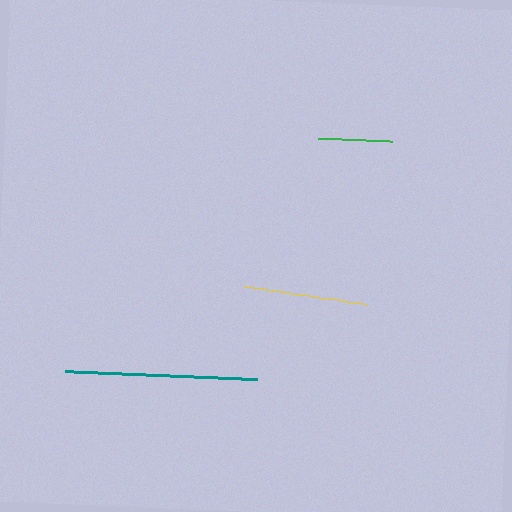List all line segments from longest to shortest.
From longest to shortest: teal, yellow, green.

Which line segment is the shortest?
The green line is the shortest at approximately 74 pixels.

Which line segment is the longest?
The teal line is the longest at approximately 192 pixels.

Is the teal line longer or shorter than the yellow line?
The teal line is longer than the yellow line.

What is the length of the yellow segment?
The yellow segment is approximately 124 pixels long.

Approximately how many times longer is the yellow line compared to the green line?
The yellow line is approximately 1.7 times the length of the green line.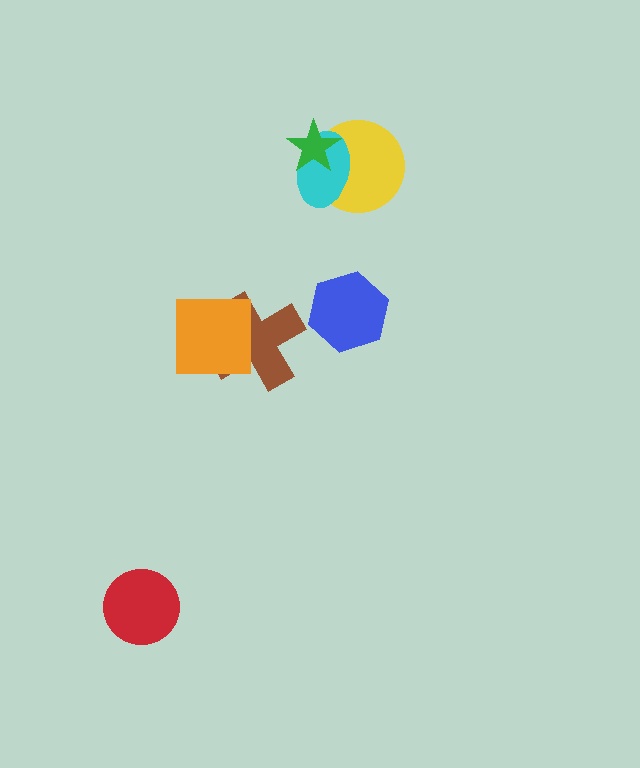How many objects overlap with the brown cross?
1 object overlaps with the brown cross.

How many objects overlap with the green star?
2 objects overlap with the green star.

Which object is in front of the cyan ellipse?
The green star is in front of the cyan ellipse.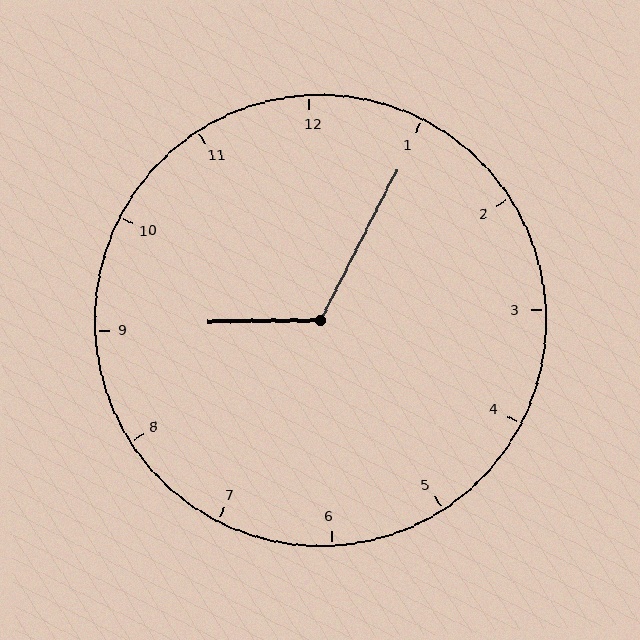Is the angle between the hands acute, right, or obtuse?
It is obtuse.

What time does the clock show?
9:05.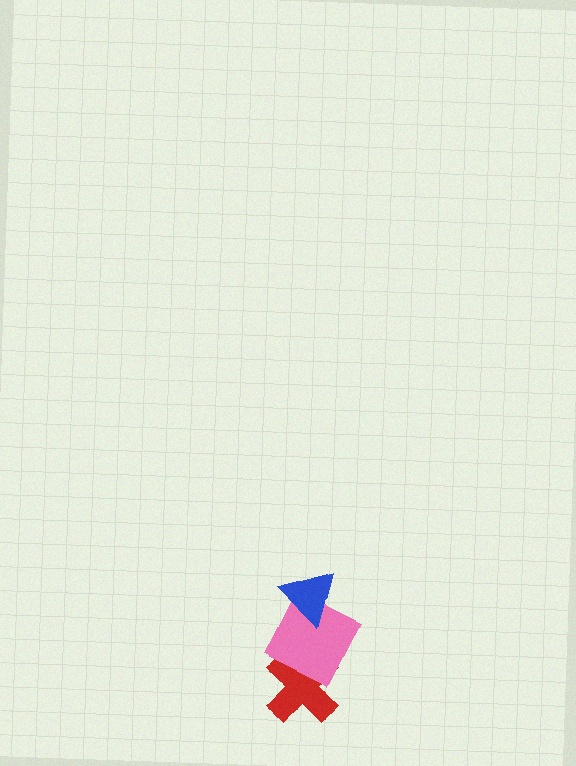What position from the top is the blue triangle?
The blue triangle is 1st from the top.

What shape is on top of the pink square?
The blue triangle is on top of the pink square.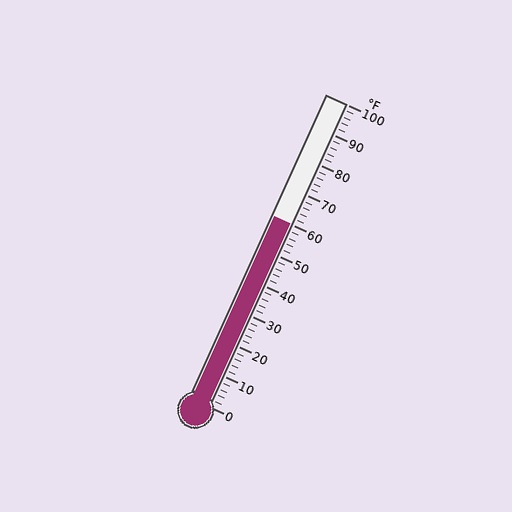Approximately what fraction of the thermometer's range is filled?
The thermometer is filled to approximately 60% of its range.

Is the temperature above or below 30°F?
The temperature is above 30°F.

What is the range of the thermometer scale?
The thermometer scale ranges from 0°F to 100°F.